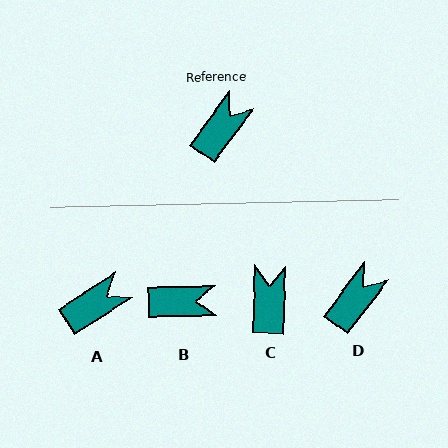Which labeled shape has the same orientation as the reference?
D.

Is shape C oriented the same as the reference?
No, it is off by about 35 degrees.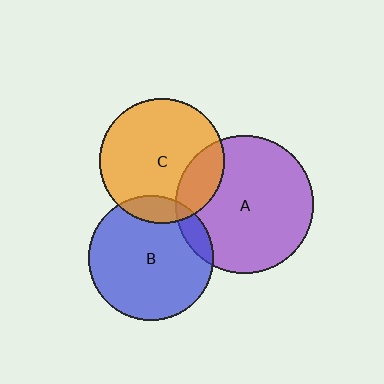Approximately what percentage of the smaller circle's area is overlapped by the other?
Approximately 10%.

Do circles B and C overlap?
Yes.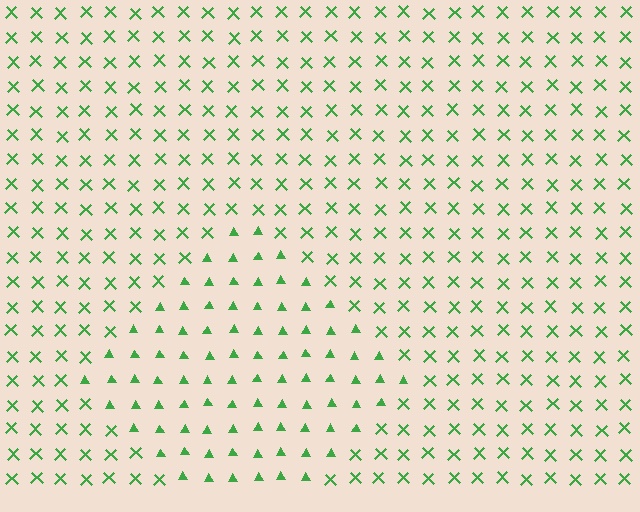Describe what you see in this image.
The image is filled with small green elements arranged in a uniform grid. A diamond-shaped region contains triangles, while the surrounding area contains X marks. The boundary is defined purely by the change in element shape.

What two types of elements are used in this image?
The image uses triangles inside the diamond region and X marks outside it.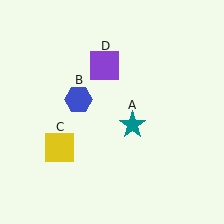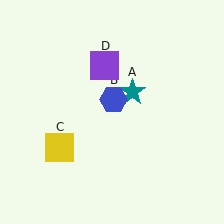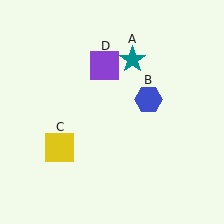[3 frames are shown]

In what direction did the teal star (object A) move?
The teal star (object A) moved up.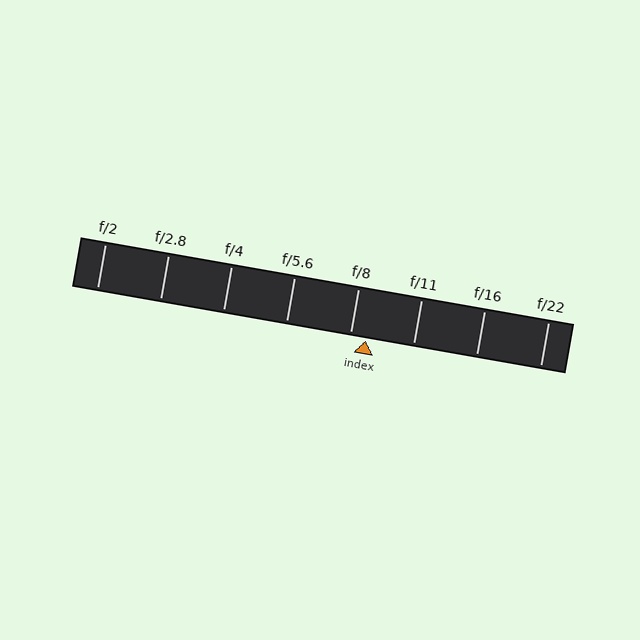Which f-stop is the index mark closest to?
The index mark is closest to f/8.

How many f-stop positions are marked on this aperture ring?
There are 8 f-stop positions marked.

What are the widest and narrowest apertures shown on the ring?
The widest aperture shown is f/2 and the narrowest is f/22.